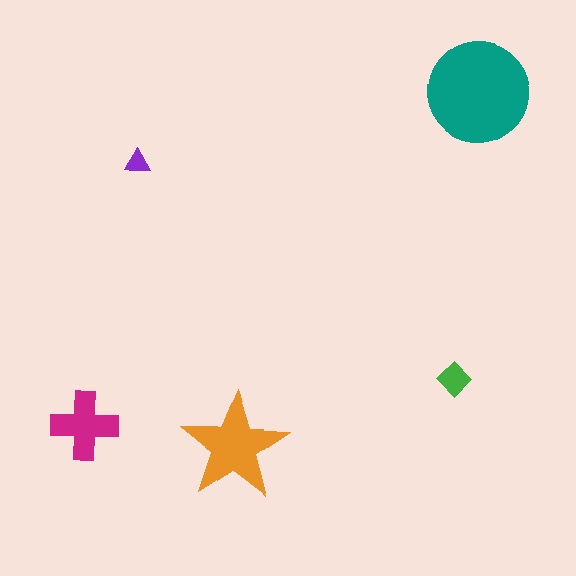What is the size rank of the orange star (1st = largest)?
2nd.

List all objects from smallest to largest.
The purple triangle, the green diamond, the magenta cross, the orange star, the teal circle.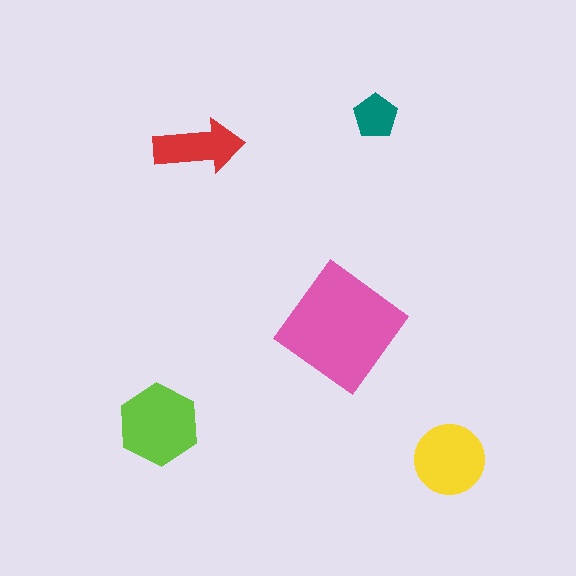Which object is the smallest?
The teal pentagon.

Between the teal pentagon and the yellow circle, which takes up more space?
The yellow circle.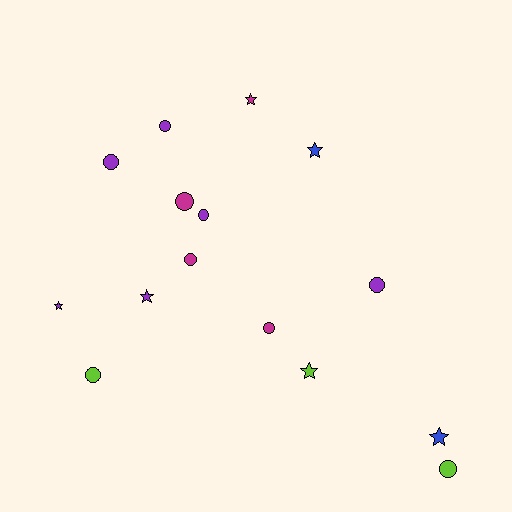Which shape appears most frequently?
Circle, with 9 objects.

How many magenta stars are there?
There is 1 magenta star.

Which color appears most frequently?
Purple, with 6 objects.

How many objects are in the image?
There are 15 objects.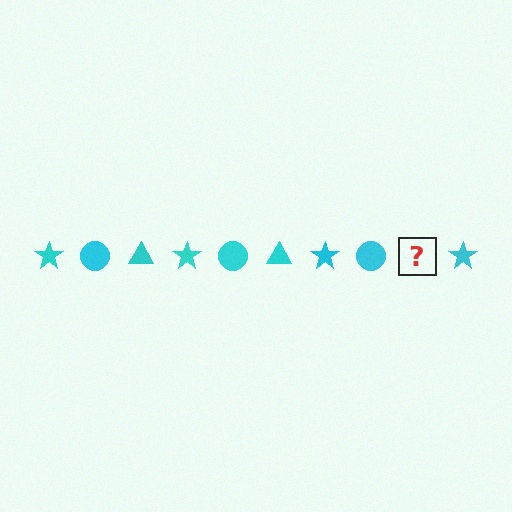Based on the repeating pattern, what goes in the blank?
The blank should be a cyan triangle.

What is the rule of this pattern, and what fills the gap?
The rule is that the pattern cycles through star, circle, triangle shapes in cyan. The gap should be filled with a cyan triangle.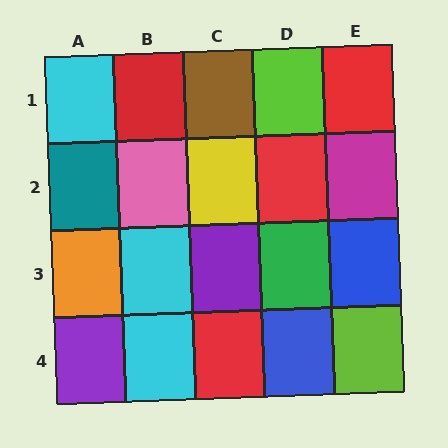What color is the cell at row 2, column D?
Red.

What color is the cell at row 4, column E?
Lime.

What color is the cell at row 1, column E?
Red.